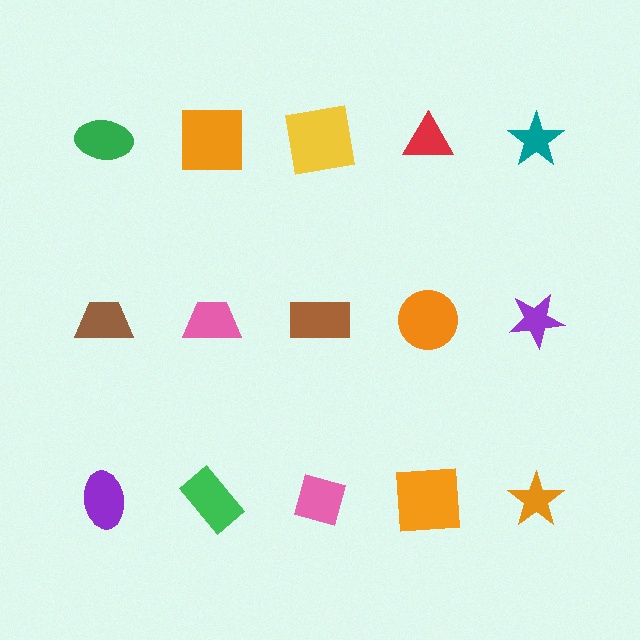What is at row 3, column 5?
An orange star.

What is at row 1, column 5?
A teal star.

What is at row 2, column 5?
A purple star.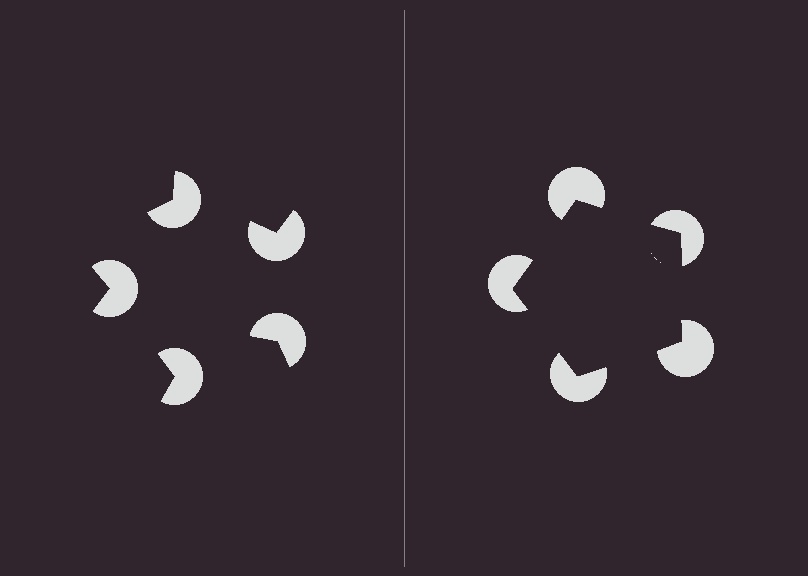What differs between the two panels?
The pac-man discs are positioned identically on both sides; only the wedge orientations differ. On the right they align to a pentagon; on the left they are misaligned.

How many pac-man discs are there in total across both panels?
10 — 5 on each side.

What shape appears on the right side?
An illusory pentagon.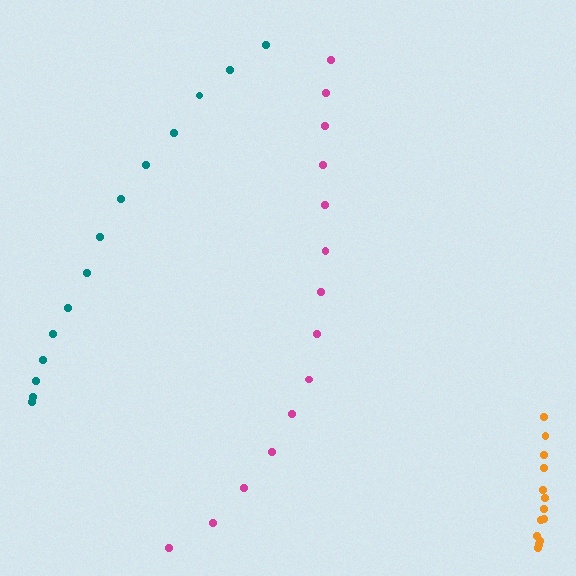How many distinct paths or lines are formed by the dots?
There are 3 distinct paths.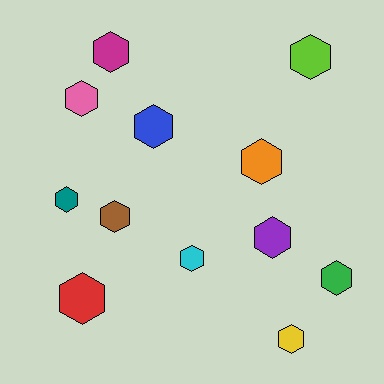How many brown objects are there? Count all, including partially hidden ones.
There is 1 brown object.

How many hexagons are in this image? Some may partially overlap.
There are 12 hexagons.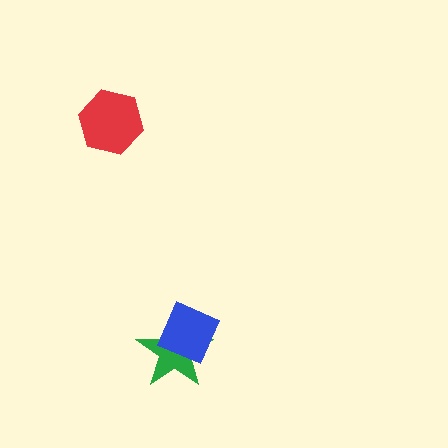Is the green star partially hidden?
Yes, it is partially covered by another shape.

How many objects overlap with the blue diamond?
1 object overlaps with the blue diamond.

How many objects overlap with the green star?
1 object overlaps with the green star.